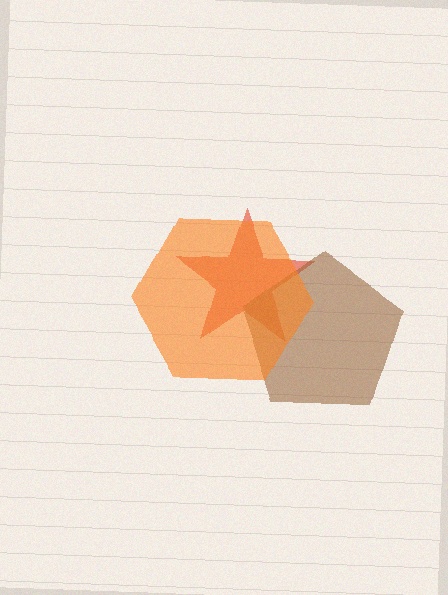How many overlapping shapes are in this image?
There are 3 overlapping shapes in the image.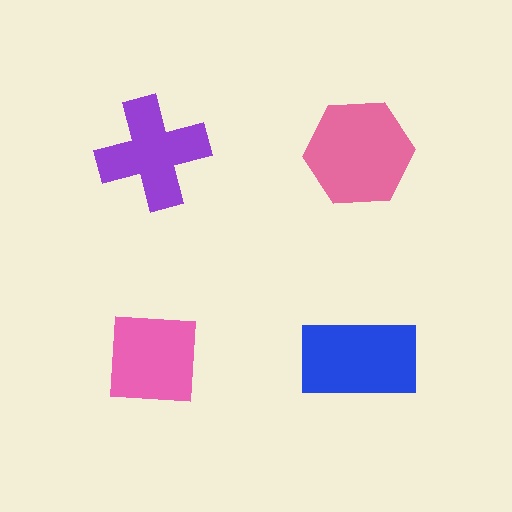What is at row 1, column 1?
A purple cross.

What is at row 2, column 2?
A blue rectangle.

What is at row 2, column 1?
A pink square.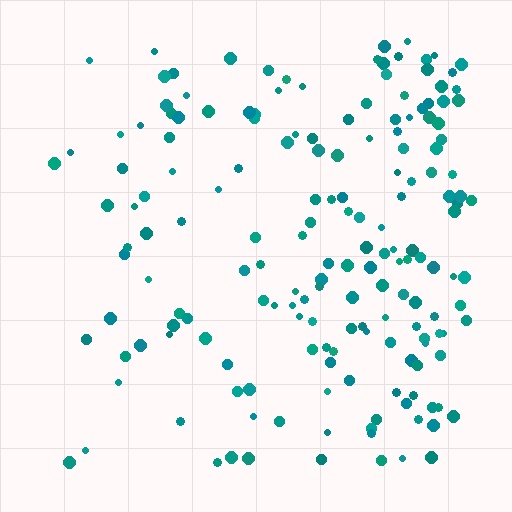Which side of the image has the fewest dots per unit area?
The left.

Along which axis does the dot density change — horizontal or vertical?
Horizontal.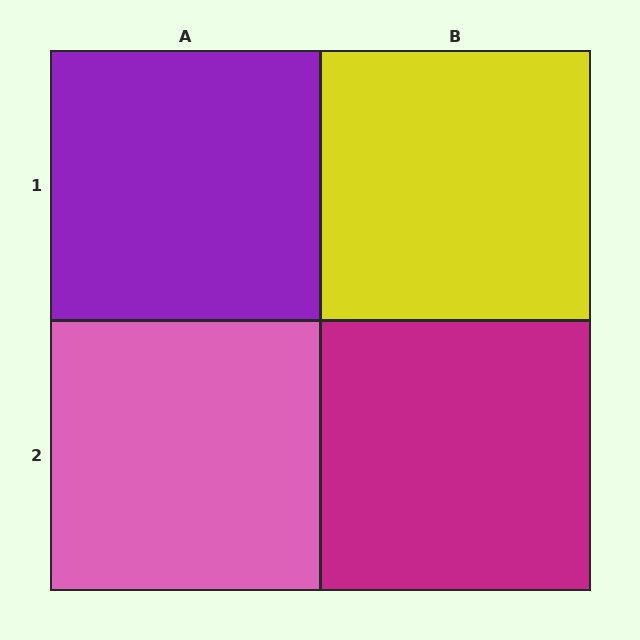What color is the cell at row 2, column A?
Pink.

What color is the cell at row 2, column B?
Magenta.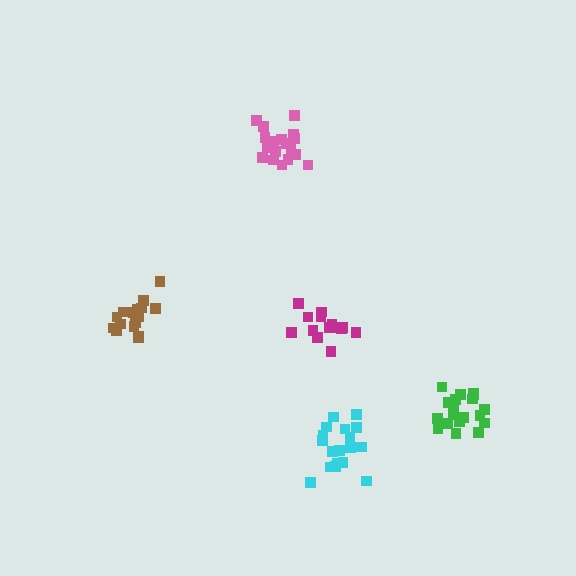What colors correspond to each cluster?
The clusters are colored: magenta, pink, brown, cyan, green.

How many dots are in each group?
Group 1: 14 dots, Group 2: 19 dots, Group 3: 16 dots, Group 4: 18 dots, Group 5: 19 dots (86 total).